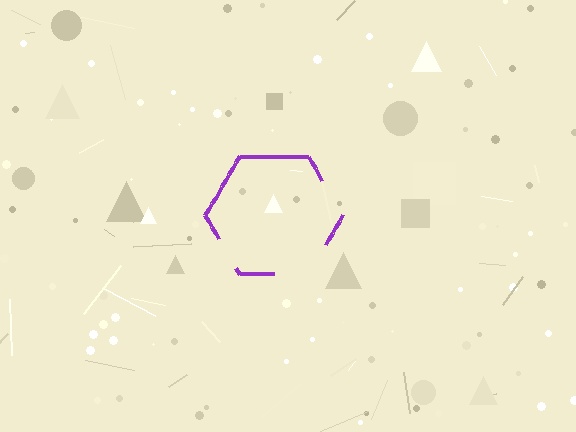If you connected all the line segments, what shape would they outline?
They would outline a hexagon.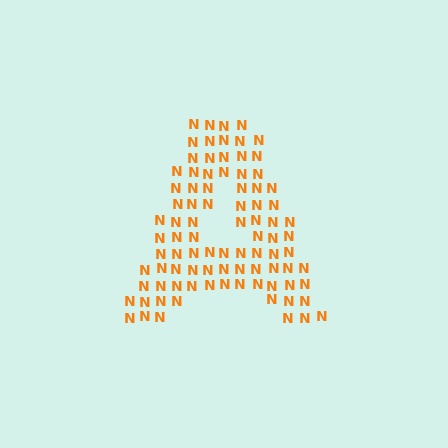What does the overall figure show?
The overall figure shows the letter A.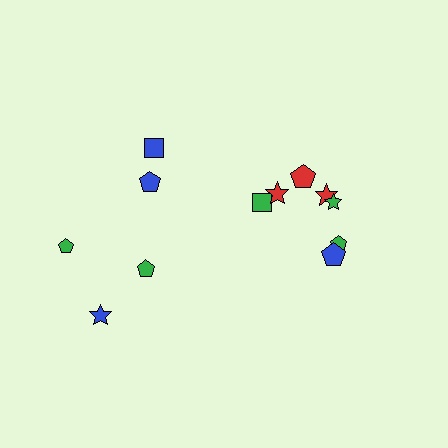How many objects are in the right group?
There are 7 objects.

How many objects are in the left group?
There are 5 objects.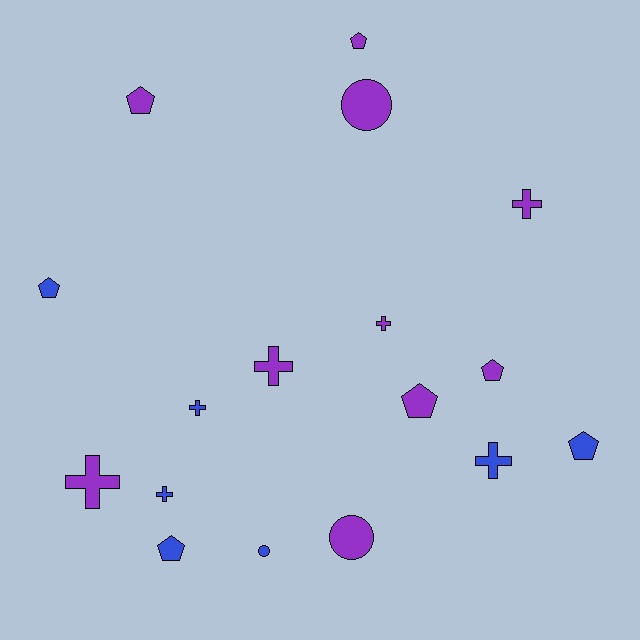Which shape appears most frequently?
Pentagon, with 7 objects.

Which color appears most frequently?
Purple, with 10 objects.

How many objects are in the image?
There are 17 objects.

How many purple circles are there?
There are 2 purple circles.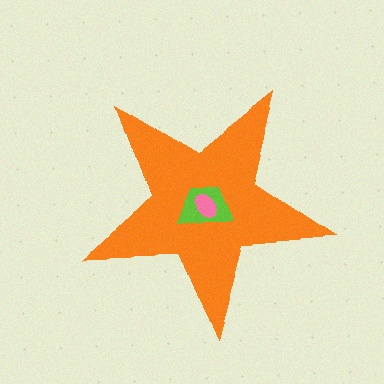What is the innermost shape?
The pink ellipse.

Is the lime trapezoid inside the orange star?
Yes.